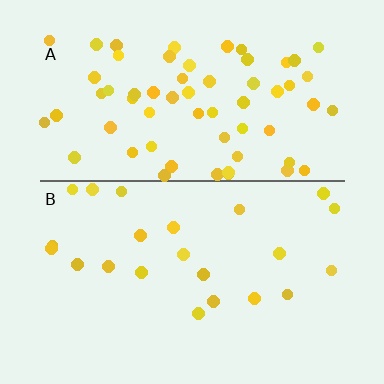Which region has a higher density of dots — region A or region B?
A (the top).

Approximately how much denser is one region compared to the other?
Approximately 2.8× — region A over region B.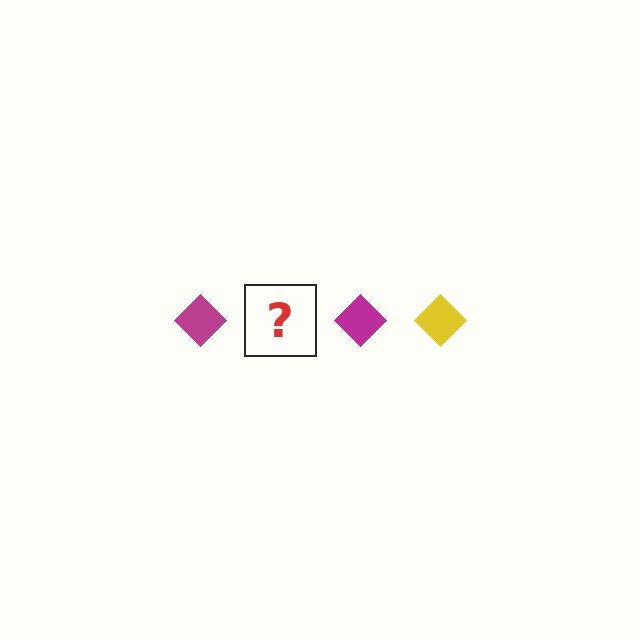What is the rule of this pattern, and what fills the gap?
The rule is that the pattern cycles through magenta, yellow diamonds. The gap should be filled with a yellow diamond.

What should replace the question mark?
The question mark should be replaced with a yellow diamond.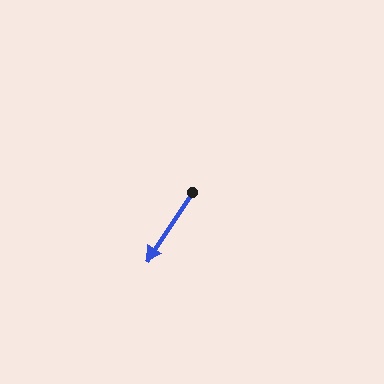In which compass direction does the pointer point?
Southwest.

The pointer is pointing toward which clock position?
Roughly 7 o'clock.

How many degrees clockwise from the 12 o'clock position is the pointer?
Approximately 213 degrees.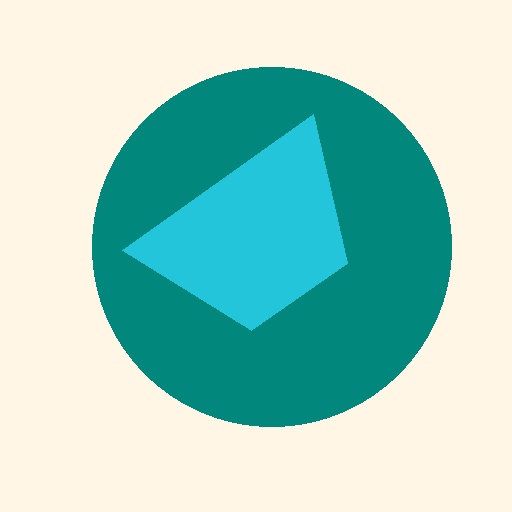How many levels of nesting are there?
2.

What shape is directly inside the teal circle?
The cyan trapezoid.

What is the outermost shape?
The teal circle.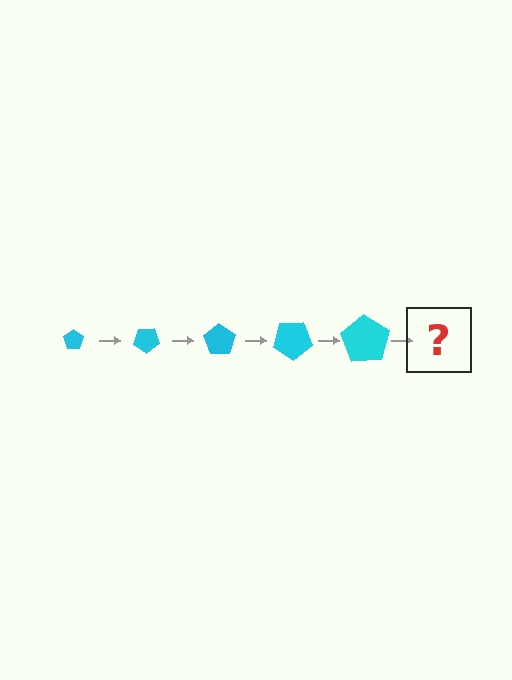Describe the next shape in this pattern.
It should be a pentagon, larger than the previous one and rotated 175 degrees from the start.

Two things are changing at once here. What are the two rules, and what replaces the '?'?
The two rules are that the pentagon grows larger each step and it rotates 35 degrees each step. The '?' should be a pentagon, larger than the previous one and rotated 175 degrees from the start.